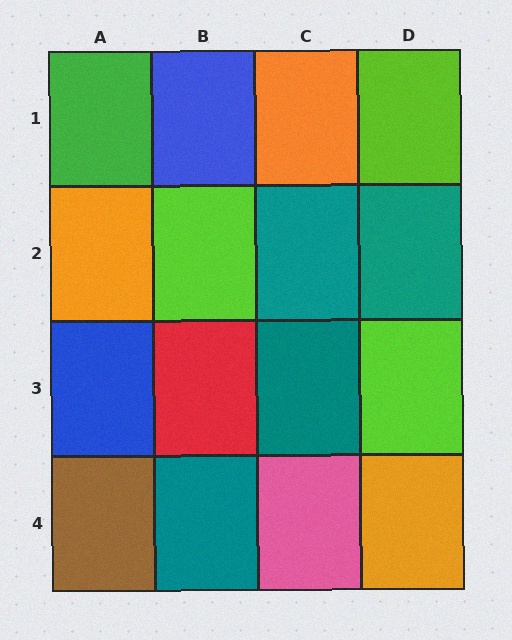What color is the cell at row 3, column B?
Red.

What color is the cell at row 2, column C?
Teal.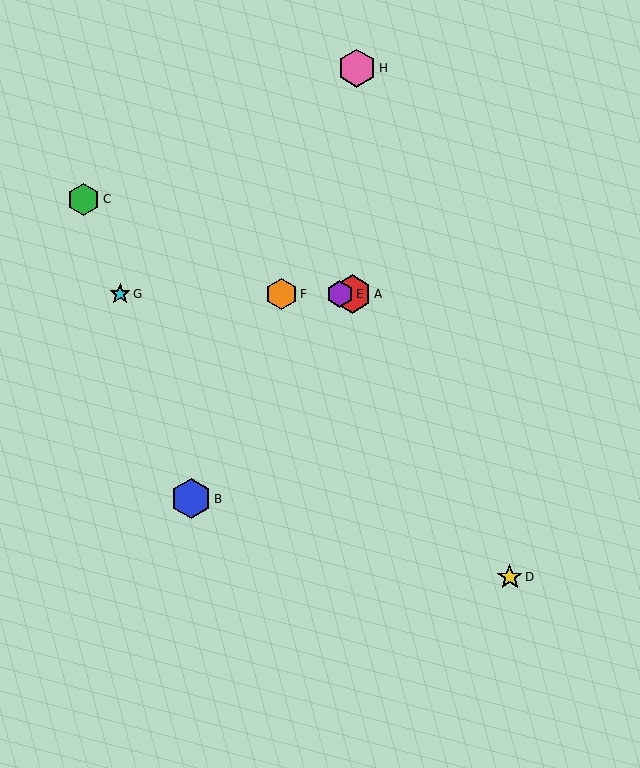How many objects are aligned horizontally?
4 objects (A, E, F, G) are aligned horizontally.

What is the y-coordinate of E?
Object E is at y≈294.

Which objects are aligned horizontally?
Objects A, E, F, G are aligned horizontally.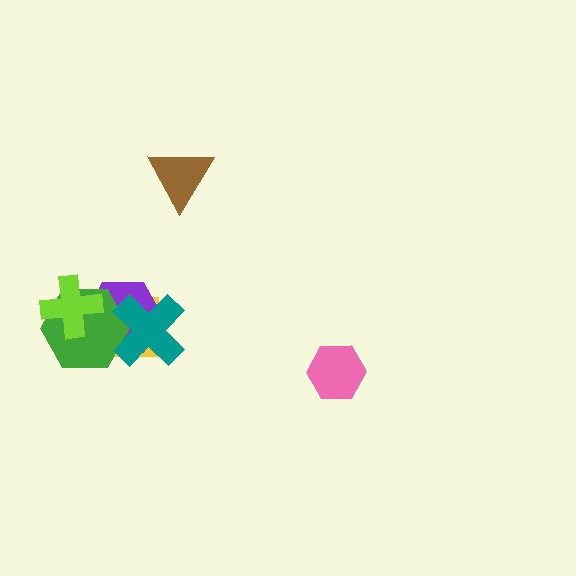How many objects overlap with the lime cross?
3 objects overlap with the lime cross.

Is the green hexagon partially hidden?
Yes, it is partially covered by another shape.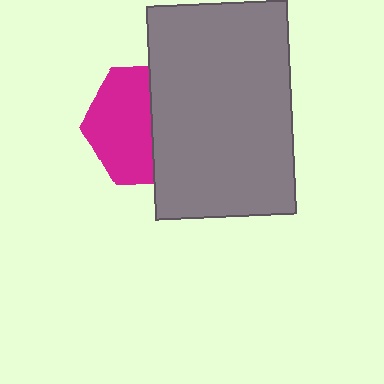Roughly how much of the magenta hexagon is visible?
About half of it is visible (roughly 53%).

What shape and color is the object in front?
The object in front is a gray rectangle.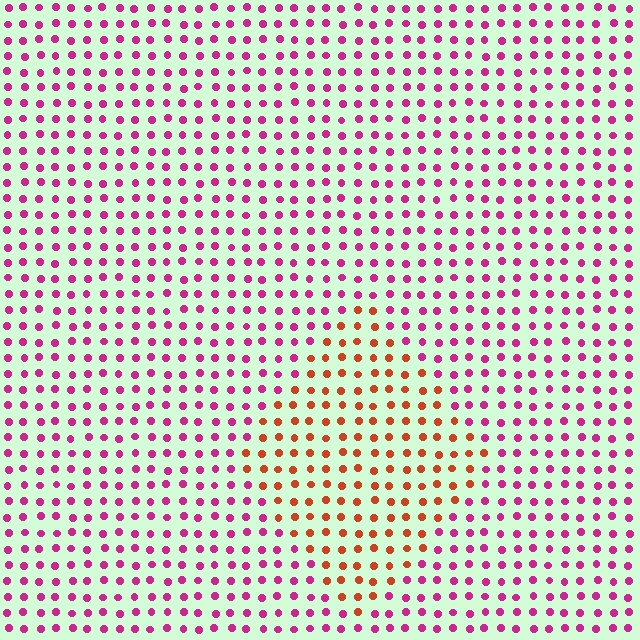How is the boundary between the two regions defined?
The boundary is defined purely by a slight shift in hue (about 50 degrees). Spacing, size, and orientation are identical on both sides.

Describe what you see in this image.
The image is filled with small magenta elements in a uniform arrangement. A diamond-shaped region is visible where the elements are tinted to a slightly different hue, forming a subtle color boundary.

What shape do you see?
I see a diamond.